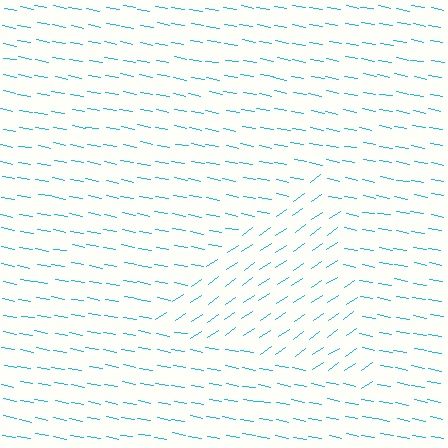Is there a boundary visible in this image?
Yes, there is a texture boundary formed by a change in line orientation.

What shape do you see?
I see a triangle.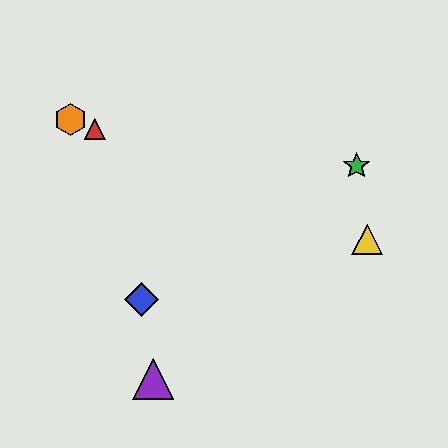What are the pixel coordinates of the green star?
The green star is at (357, 166).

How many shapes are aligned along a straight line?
3 shapes (the red triangle, the yellow triangle, the orange hexagon) are aligned along a straight line.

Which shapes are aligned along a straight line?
The red triangle, the yellow triangle, the orange hexagon are aligned along a straight line.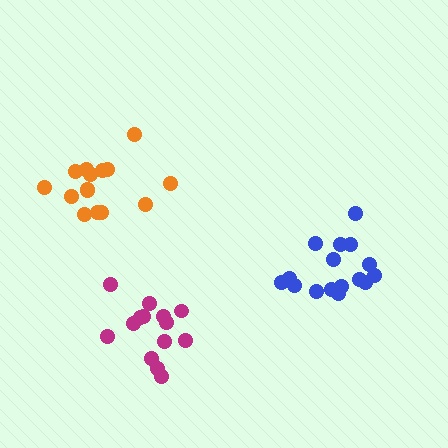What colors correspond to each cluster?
The clusters are colored: blue, orange, magenta.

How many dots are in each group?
Group 1: 16 dots, Group 2: 15 dots, Group 3: 14 dots (45 total).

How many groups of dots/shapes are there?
There are 3 groups.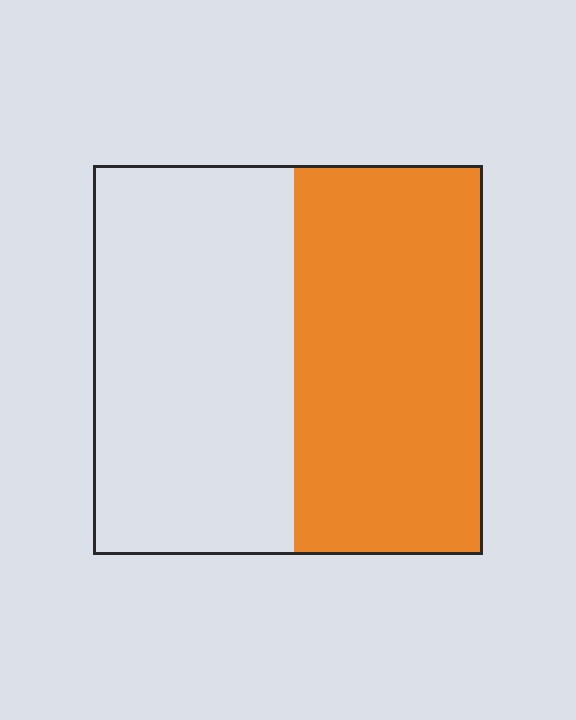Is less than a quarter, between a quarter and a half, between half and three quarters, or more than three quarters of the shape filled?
Between a quarter and a half.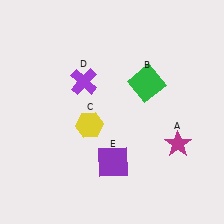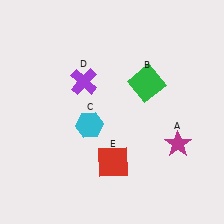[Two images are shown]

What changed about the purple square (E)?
In Image 1, E is purple. In Image 2, it changed to red.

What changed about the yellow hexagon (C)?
In Image 1, C is yellow. In Image 2, it changed to cyan.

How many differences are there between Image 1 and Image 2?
There are 2 differences between the two images.